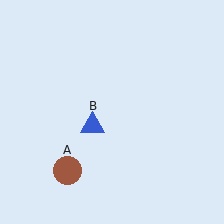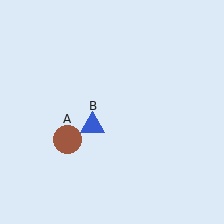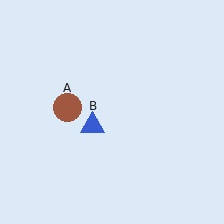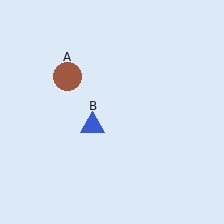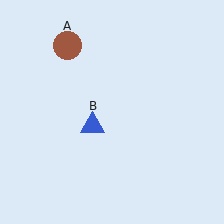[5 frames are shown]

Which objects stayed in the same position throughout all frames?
Blue triangle (object B) remained stationary.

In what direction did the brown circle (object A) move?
The brown circle (object A) moved up.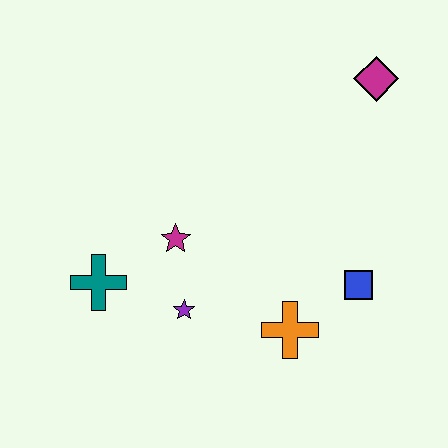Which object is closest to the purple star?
The magenta star is closest to the purple star.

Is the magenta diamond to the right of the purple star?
Yes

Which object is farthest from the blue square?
The teal cross is farthest from the blue square.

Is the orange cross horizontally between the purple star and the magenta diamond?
Yes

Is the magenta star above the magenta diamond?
No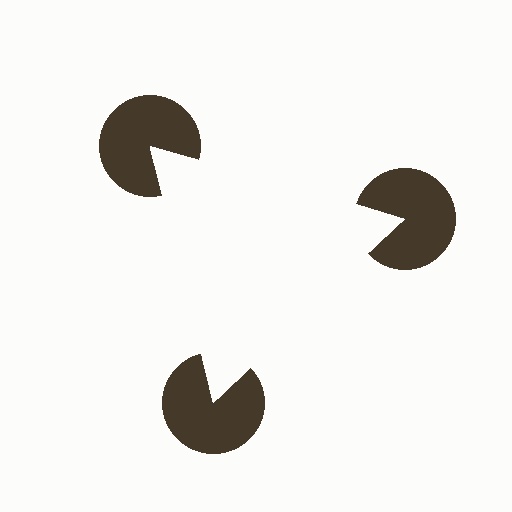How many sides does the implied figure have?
3 sides.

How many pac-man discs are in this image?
There are 3 — one at each vertex of the illusory triangle.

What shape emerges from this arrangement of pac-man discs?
An illusory triangle — its edges are inferred from the aligned wedge cuts in the pac-man discs, not physically drawn.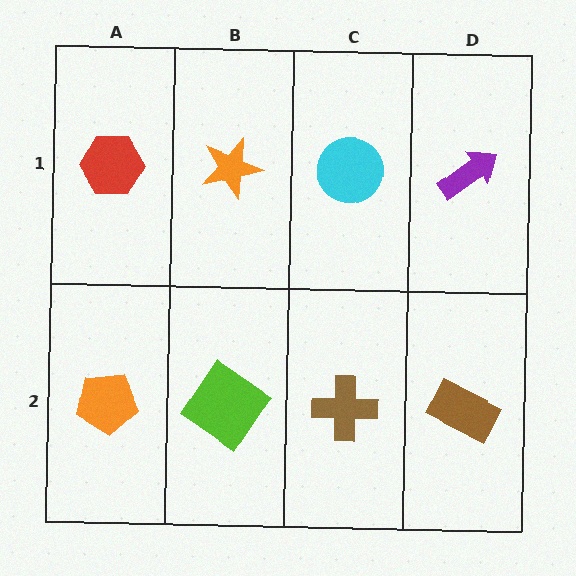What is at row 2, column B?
A lime diamond.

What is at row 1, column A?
A red hexagon.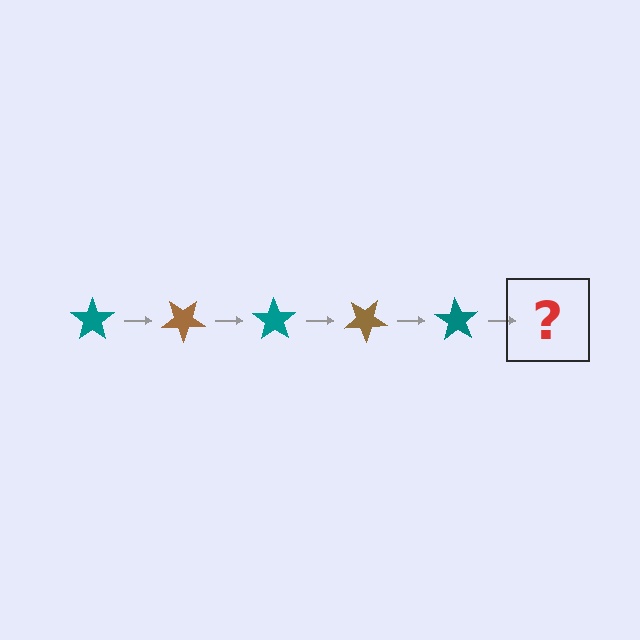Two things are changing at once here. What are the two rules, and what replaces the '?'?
The two rules are that it rotates 35 degrees each step and the color cycles through teal and brown. The '?' should be a brown star, rotated 175 degrees from the start.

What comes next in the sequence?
The next element should be a brown star, rotated 175 degrees from the start.